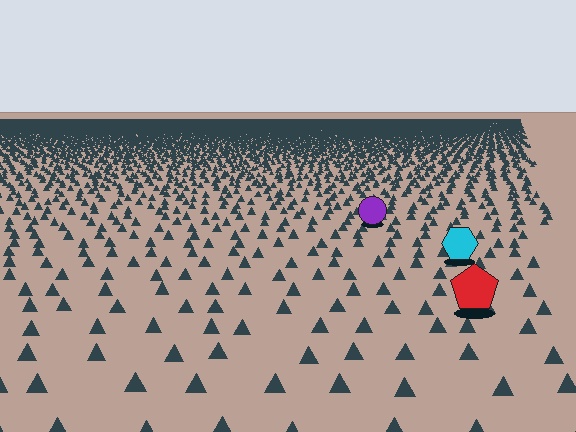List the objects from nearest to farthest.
From nearest to farthest: the red pentagon, the cyan hexagon, the purple circle.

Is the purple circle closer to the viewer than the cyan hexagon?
No. The cyan hexagon is closer — you can tell from the texture gradient: the ground texture is coarser near it.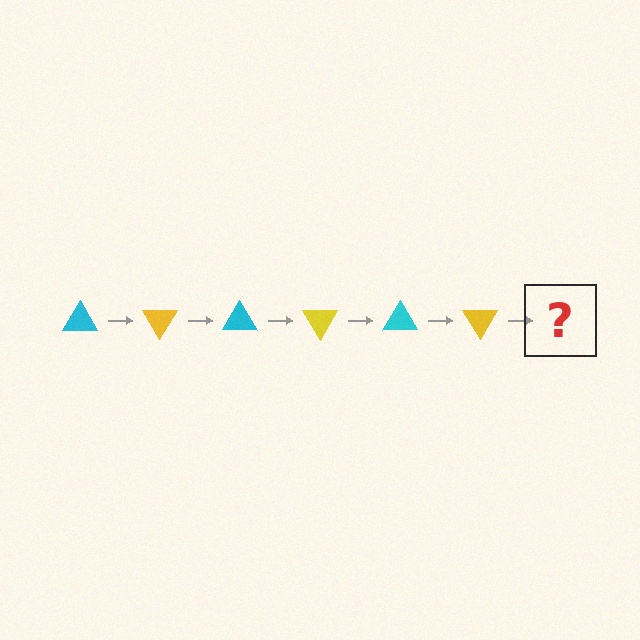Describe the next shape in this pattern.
It should be a cyan triangle, rotated 360 degrees from the start.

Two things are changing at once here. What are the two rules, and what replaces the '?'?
The two rules are that it rotates 60 degrees each step and the color cycles through cyan and yellow. The '?' should be a cyan triangle, rotated 360 degrees from the start.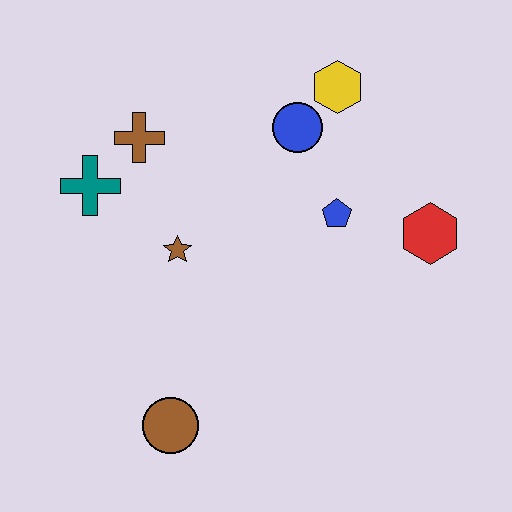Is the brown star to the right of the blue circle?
No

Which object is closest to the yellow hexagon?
The blue circle is closest to the yellow hexagon.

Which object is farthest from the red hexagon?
The teal cross is farthest from the red hexagon.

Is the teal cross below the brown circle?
No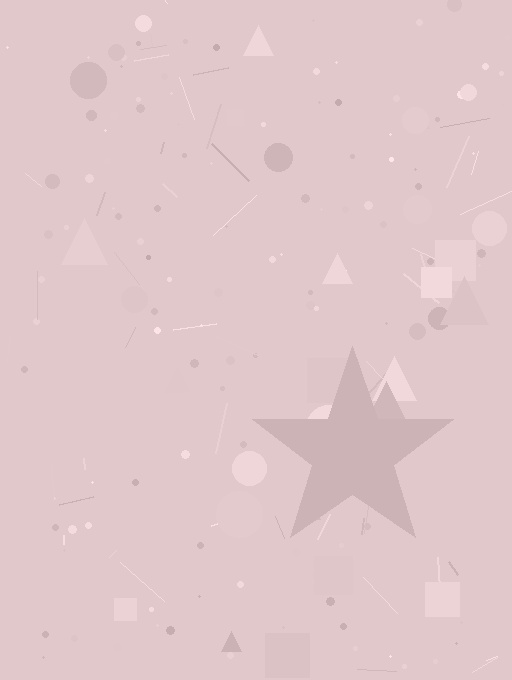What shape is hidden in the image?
A star is hidden in the image.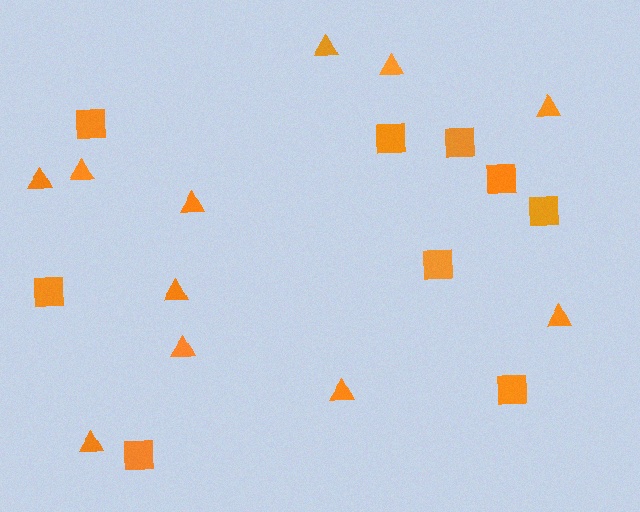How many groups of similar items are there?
There are 2 groups: one group of squares (9) and one group of triangles (11).